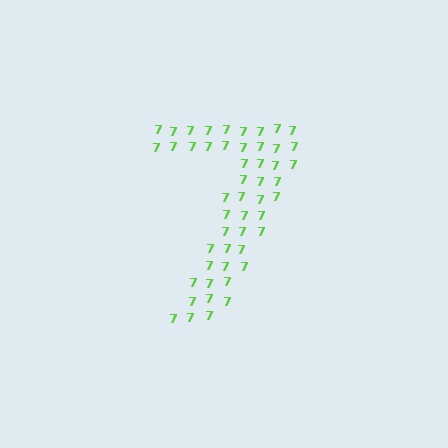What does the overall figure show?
The overall figure shows the digit 7.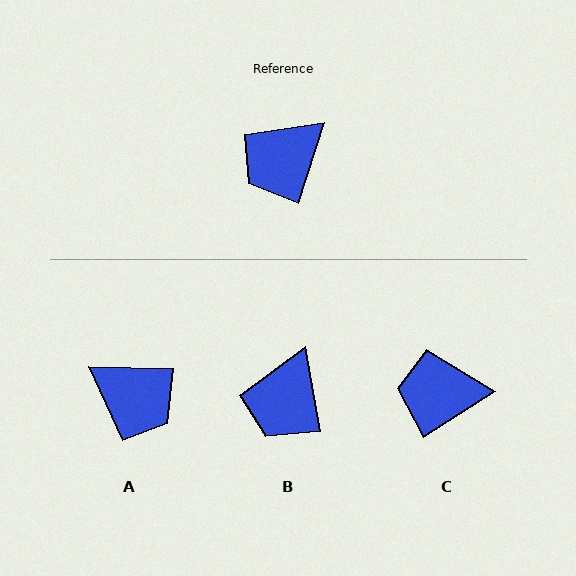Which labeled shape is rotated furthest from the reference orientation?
A, about 106 degrees away.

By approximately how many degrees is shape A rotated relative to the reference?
Approximately 106 degrees counter-clockwise.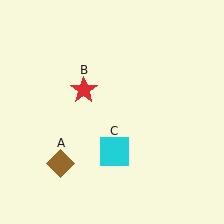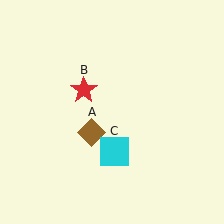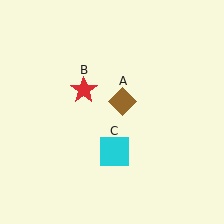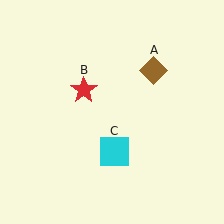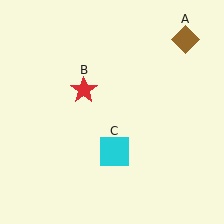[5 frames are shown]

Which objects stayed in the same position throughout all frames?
Red star (object B) and cyan square (object C) remained stationary.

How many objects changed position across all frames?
1 object changed position: brown diamond (object A).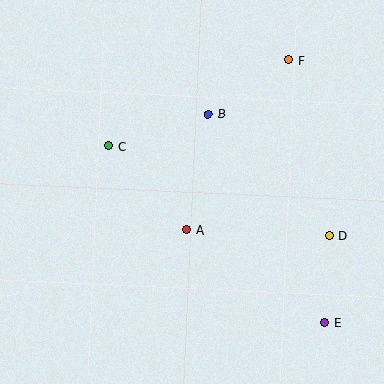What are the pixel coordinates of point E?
Point E is at (325, 323).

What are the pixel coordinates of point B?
Point B is at (208, 114).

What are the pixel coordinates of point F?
Point F is at (289, 60).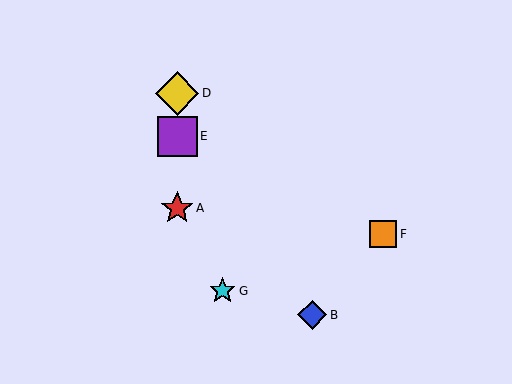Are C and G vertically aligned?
No, C is at x≈177 and G is at x≈223.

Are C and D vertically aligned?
Yes, both are at x≈177.